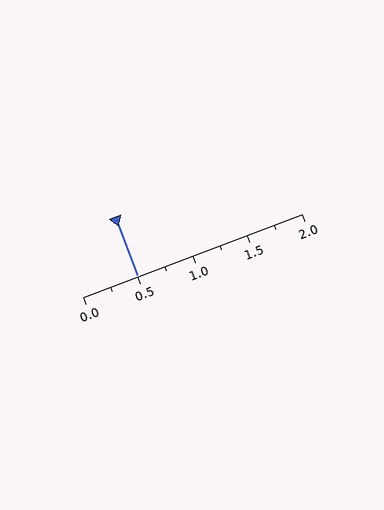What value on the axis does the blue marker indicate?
The marker indicates approximately 0.5.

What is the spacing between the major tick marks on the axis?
The major ticks are spaced 0.5 apart.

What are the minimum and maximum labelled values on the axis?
The axis runs from 0.0 to 2.0.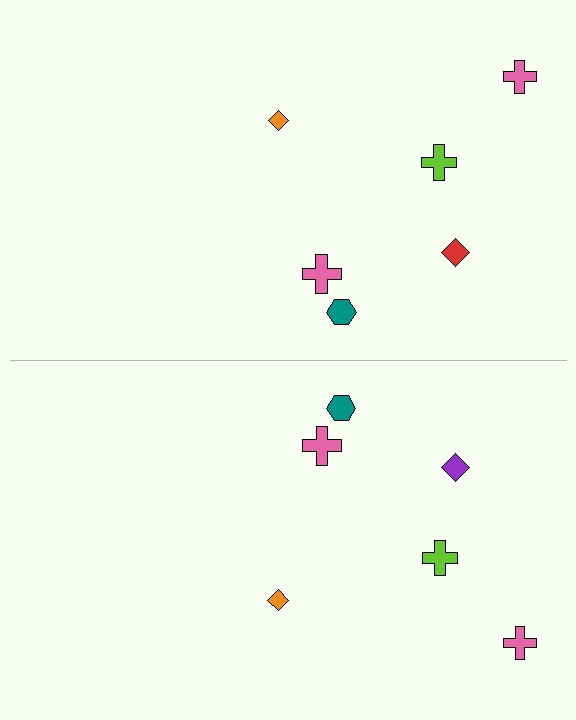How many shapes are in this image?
There are 12 shapes in this image.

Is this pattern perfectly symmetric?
No, the pattern is not perfectly symmetric. The purple diamond on the bottom side breaks the symmetry — its mirror counterpart is red.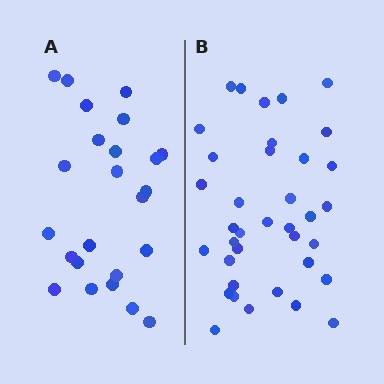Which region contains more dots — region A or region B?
Region B (the right region) has more dots.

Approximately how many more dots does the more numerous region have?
Region B has approximately 15 more dots than region A.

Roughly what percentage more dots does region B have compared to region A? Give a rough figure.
About 55% more.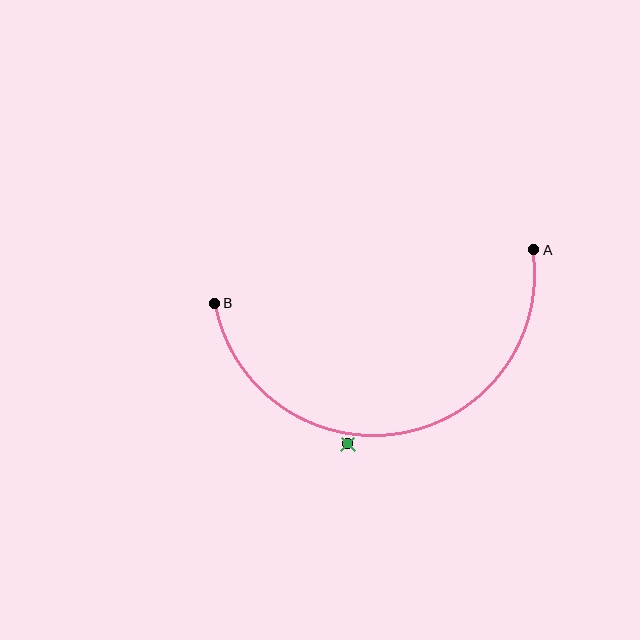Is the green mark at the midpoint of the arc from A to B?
No — the green mark does not lie on the arc at all. It sits slightly outside the curve.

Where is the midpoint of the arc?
The arc midpoint is the point on the curve farthest from the straight line joining A and B. It sits below that line.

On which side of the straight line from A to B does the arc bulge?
The arc bulges below the straight line connecting A and B.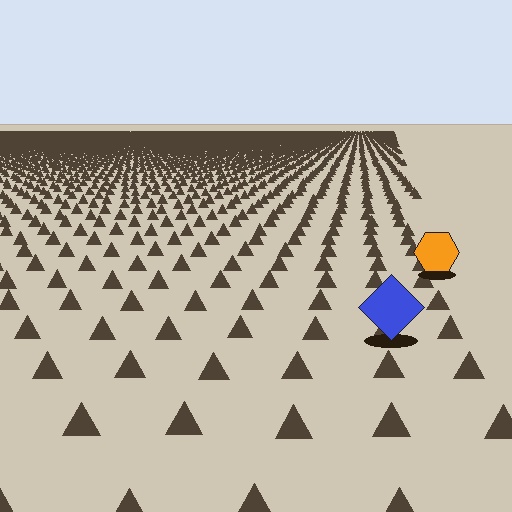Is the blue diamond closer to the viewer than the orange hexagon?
Yes. The blue diamond is closer — you can tell from the texture gradient: the ground texture is coarser near it.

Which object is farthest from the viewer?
The orange hexagon is farthest from the viewer. It appears smaller and the ground texture around it is denser.